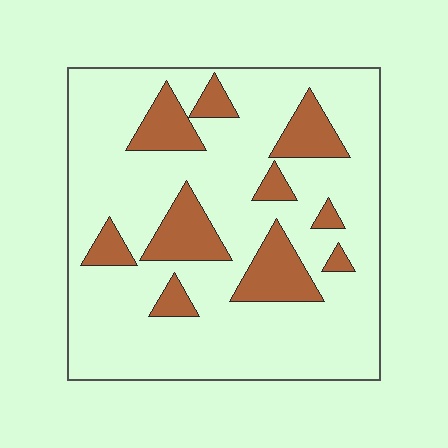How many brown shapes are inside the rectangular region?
10.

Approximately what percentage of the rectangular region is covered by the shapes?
Approximately 20%.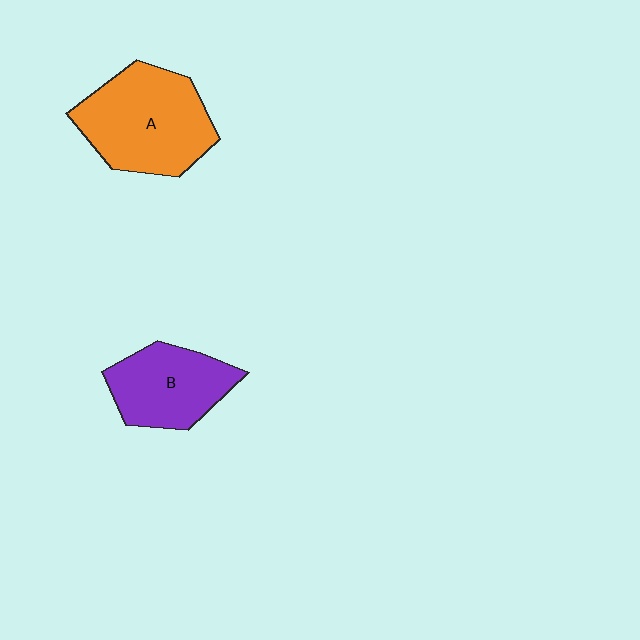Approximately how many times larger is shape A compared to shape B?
Approximately 1.4 times.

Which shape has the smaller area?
Shape B (purple).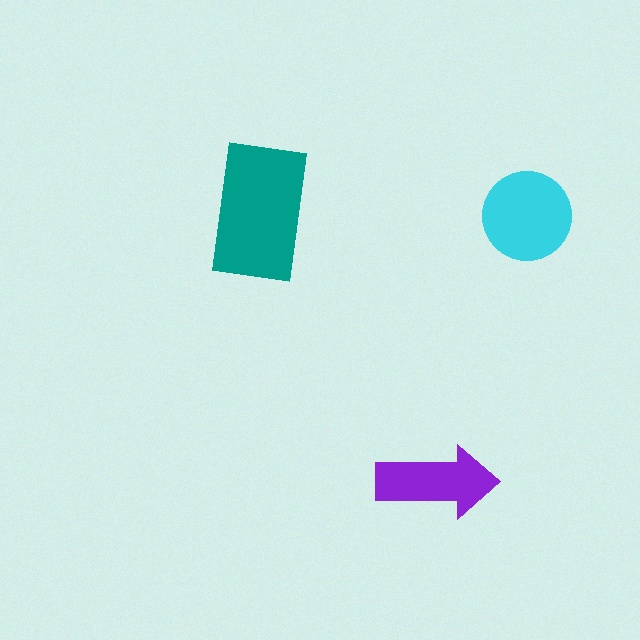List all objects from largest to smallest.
The teal rectangle, the cyan circle, the purple arrow.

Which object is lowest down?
The purple arrow is bottommost.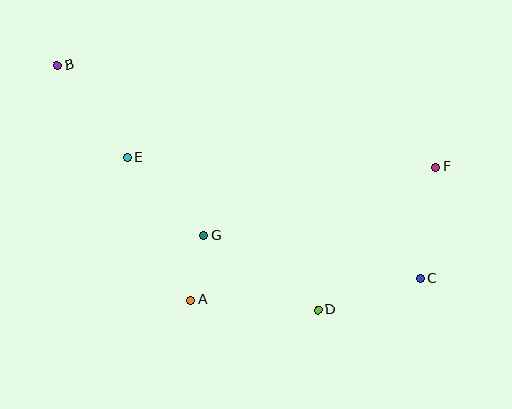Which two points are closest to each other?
Points A and G are closest to each other.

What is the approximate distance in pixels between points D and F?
The distance between D and F is approximately 185 pixels.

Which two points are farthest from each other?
Points B and C are farthest from each other.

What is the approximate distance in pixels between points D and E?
The distance between D and E is approximately 244 pixels.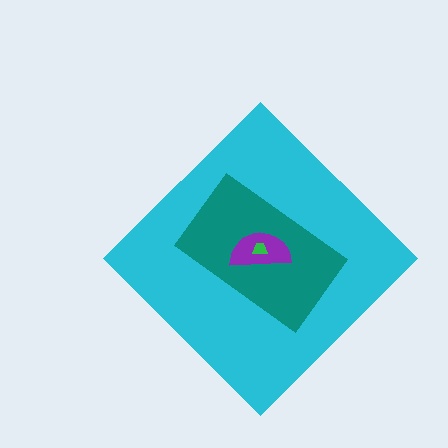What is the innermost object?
The green trapezoid.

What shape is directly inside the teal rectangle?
The purple semicircle.